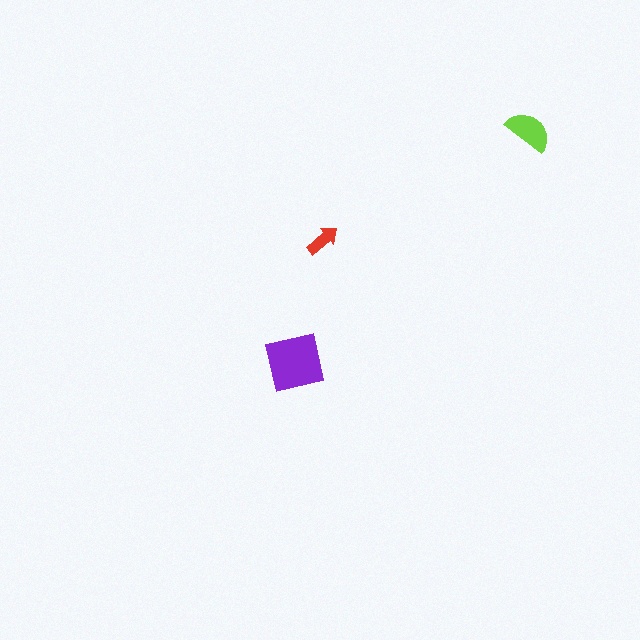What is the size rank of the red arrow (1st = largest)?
3rd.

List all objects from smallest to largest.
The red arrow, the lime semicircle, the purple square.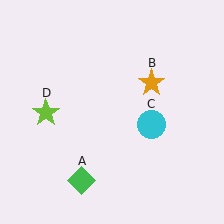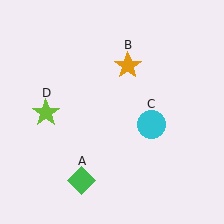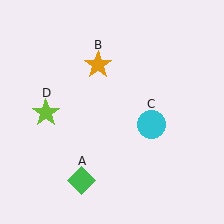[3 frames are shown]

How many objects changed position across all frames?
1 object changed position: orange star (object B).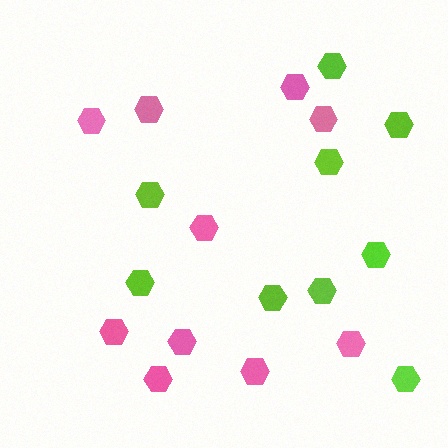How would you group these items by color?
There are 2 groups: one group of lime hexagons (9) and one group of pink hexagons (10).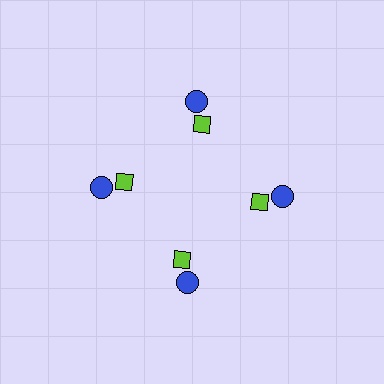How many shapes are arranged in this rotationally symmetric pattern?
There are 8 shapes, arranged in 4 groups of 2.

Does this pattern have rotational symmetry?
Yes, this pattern has 4-fold rotational symmetry. It looks the same after rotating 90 degrees around the center.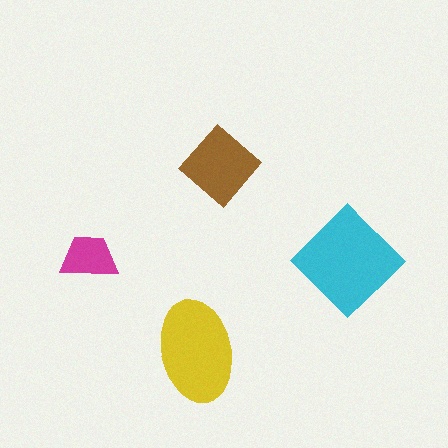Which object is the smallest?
The magenta trapezoid.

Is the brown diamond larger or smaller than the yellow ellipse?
Smaller.